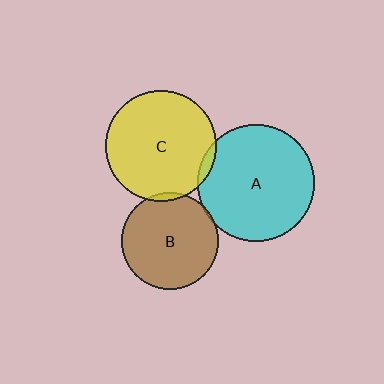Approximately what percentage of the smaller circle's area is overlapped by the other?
Approximately 5%.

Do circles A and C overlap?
Yes.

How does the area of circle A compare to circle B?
Approximately 1.4 times.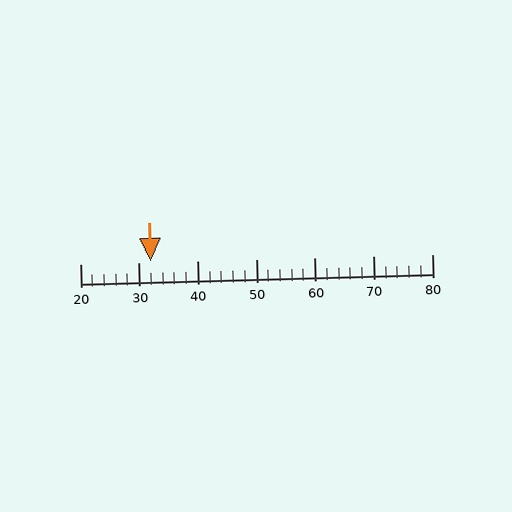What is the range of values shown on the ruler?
The ruler shows values from 20 to 80.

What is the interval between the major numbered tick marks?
The major tick marks are spaced 10 units apart.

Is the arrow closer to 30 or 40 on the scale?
The arrow is closer to 30.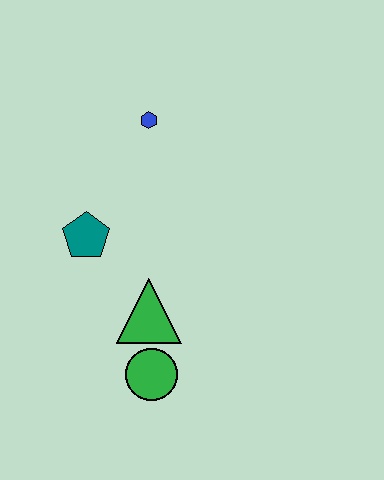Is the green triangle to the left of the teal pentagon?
No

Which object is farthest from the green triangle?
The blue hexagon is farthest from the green triangle.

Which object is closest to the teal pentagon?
The green triangle is closest to the teal pentagon.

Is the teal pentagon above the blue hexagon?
No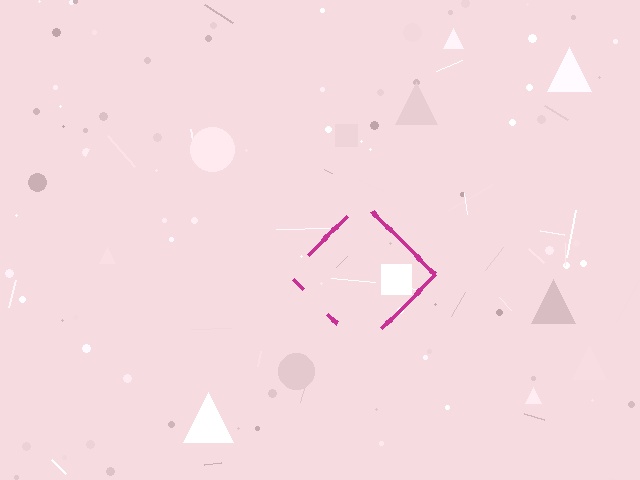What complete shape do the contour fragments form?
The contour fragments form a diamond.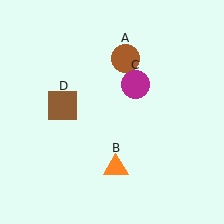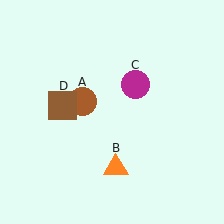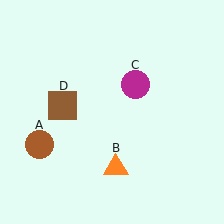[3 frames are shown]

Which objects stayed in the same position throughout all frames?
Orange triangle (object B) and magenta circle (object C) and brown square (object D) remained stationary.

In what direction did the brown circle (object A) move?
The brown circle (object A) moved down and to the left.